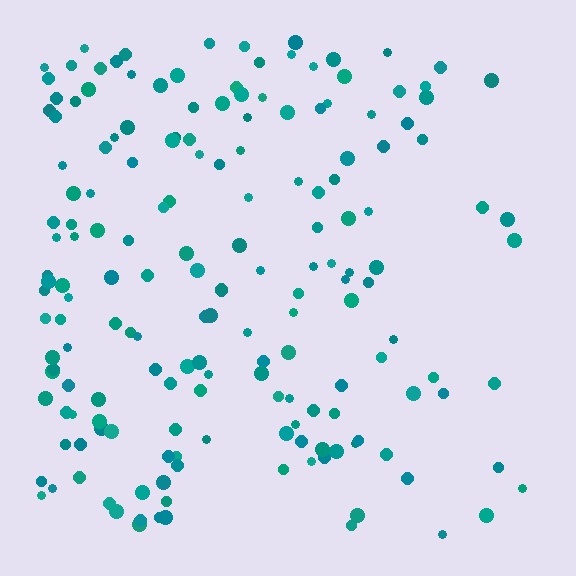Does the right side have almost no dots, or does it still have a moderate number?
Still a moderate number, just noticeably fewer than the left.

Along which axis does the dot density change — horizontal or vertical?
Horizontal.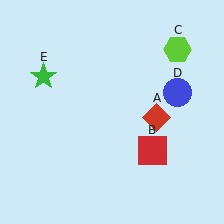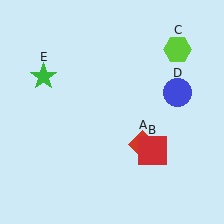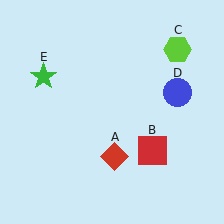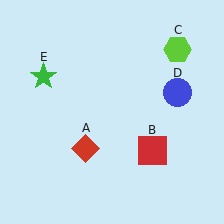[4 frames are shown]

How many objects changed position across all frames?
1 object changed position: red diamond (object A).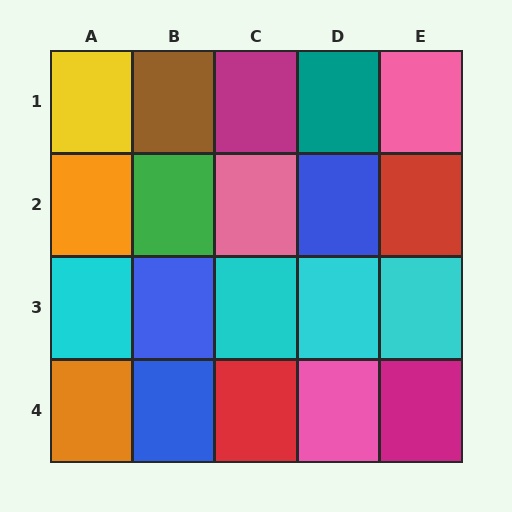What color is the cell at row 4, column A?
Orange.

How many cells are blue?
3 cells are blue.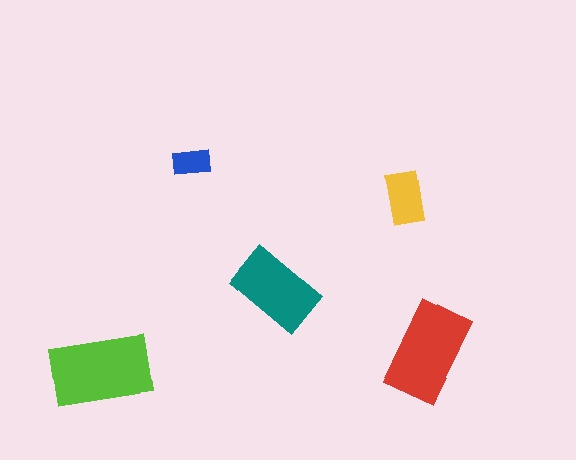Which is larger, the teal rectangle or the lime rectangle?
The lime one.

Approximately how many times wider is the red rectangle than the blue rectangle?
About 2.5 times wider.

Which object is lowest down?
The lime rectangle is bottommost.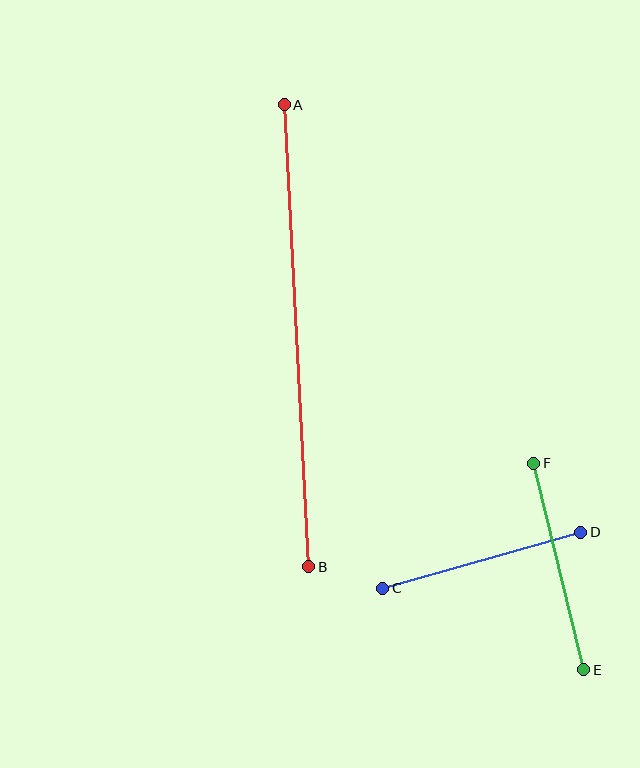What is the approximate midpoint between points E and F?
The midpoint is at approximately (559, 567) pixels.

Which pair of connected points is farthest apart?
Points A and B are farthest apart.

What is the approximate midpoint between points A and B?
The midpoint is at approximately (297, 336) pixels.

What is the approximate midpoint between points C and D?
The midpoint is at approximately (482, 560) pixels.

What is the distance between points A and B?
The distance is approximately 463 pixels.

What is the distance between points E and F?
The distance is approximately 213 pixels.